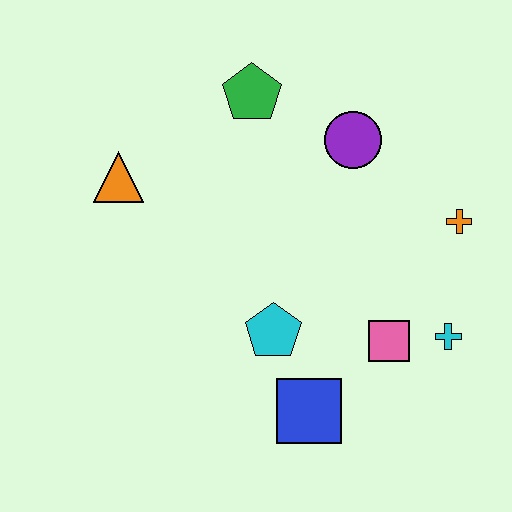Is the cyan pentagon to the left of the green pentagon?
No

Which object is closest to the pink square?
The cyan cross is closest to the pink square.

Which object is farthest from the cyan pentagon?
The green pentagon is farthest from the cyan pentagon.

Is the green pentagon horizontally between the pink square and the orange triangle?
Yes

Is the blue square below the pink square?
Yes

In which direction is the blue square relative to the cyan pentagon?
The blue square is below the cyan pentagon.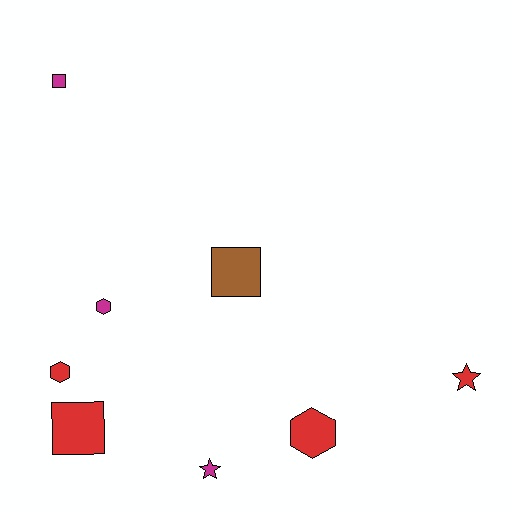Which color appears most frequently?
Red, with 4 objects.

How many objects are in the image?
There are 8 objects.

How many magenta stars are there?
There is 1 magenta star.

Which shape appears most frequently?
Hexagon, with 3 objects.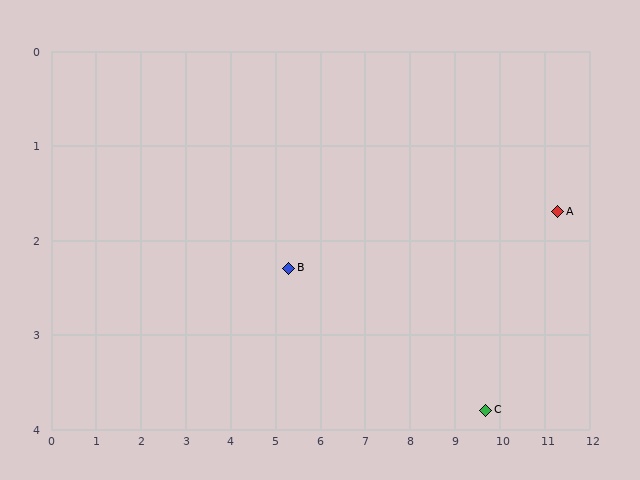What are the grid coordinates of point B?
Point B is at approximately (5.3, 2.3).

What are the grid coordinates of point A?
Point A is at approximately (11.3, 1.7).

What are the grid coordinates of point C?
Point C is at approximately (9.7, 3.8).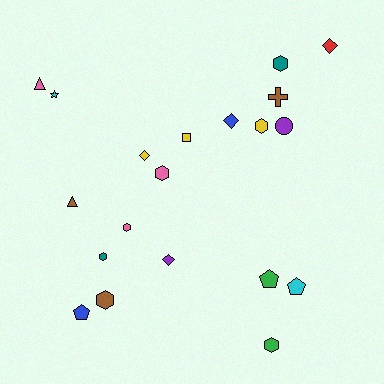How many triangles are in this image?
There are 2 triangles.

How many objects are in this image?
There are 20 objects.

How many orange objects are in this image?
There are no orange objects.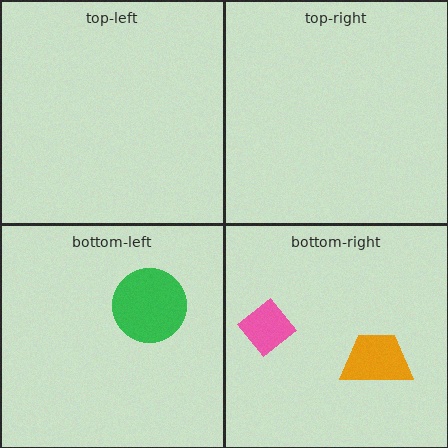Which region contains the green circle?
The bottom-left region.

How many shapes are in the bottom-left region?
1.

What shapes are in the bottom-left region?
The green circle.